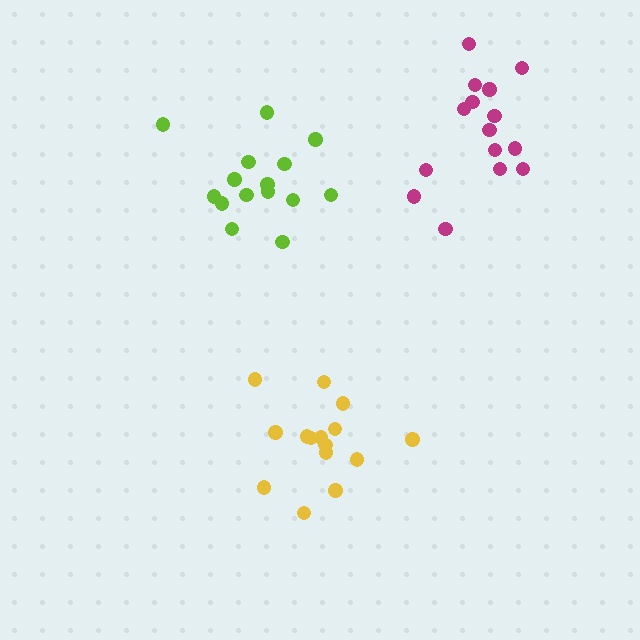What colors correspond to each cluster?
The clusters are colored: lime, yellow, magenta.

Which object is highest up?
The magenta cluster is topmost.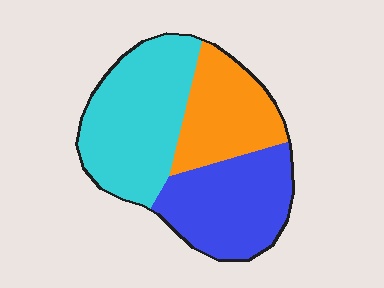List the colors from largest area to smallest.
From largest to smallest: cyan, blue, orange.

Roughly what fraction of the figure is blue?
Blue covers around 35% of the figure.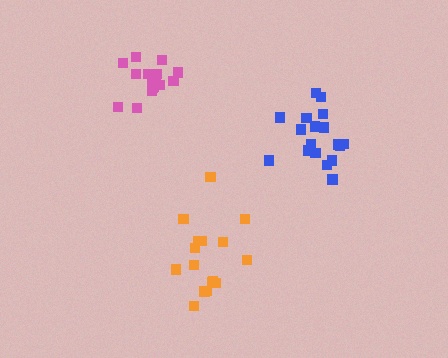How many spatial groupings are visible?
There are 3 spatial groupings.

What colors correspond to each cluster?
The clusters are colored: orange, blue, pink.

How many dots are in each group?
Group 1: 16 dots, Group 2: 18 dots, Group 3: 16 dots (50 total).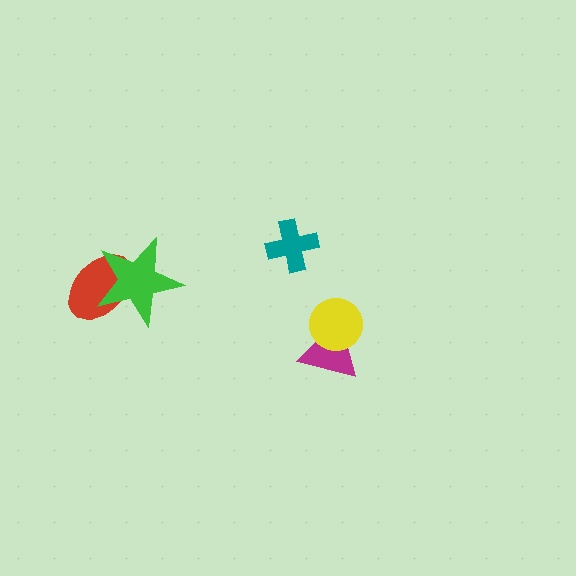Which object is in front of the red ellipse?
The green star is in front of the red ellipse.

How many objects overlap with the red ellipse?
1 object overlaps with the red ellipse.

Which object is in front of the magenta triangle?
The yellow circle is in front of the magenta triangle.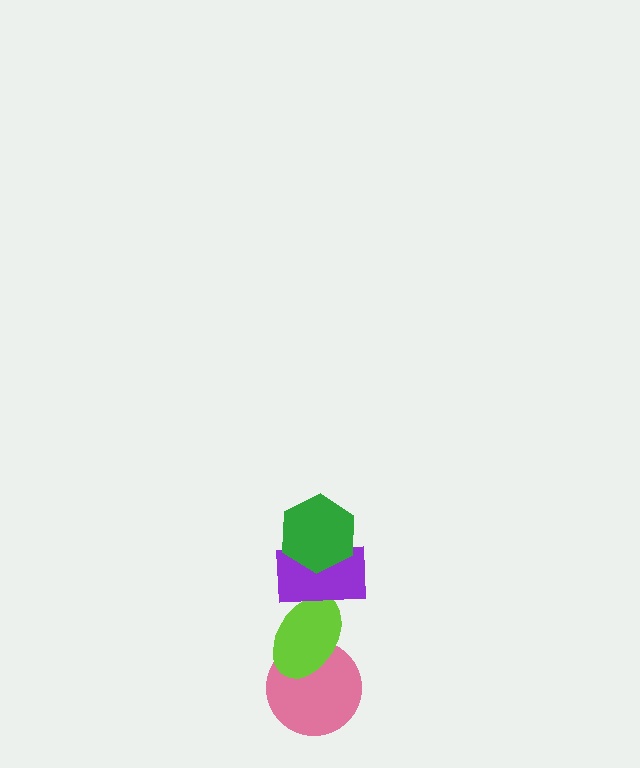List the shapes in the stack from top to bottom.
From top to bottom: the green hexagon, the purple rectangle, the lime ellipse, the pink circle.